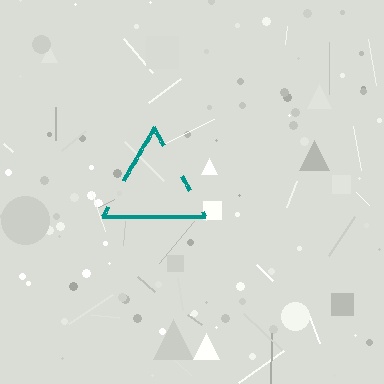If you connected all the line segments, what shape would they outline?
They would outline a triangle.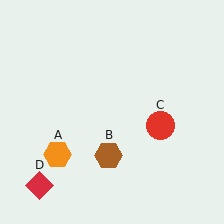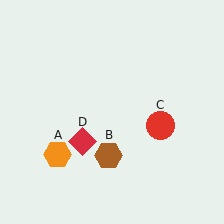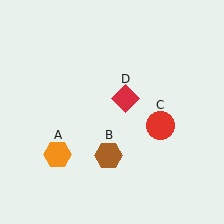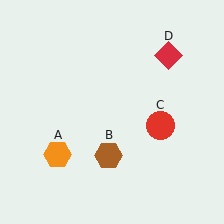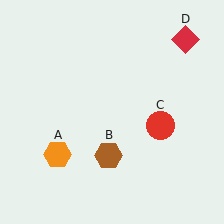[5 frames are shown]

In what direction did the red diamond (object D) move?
The red diamond (object D) moved up and to the right.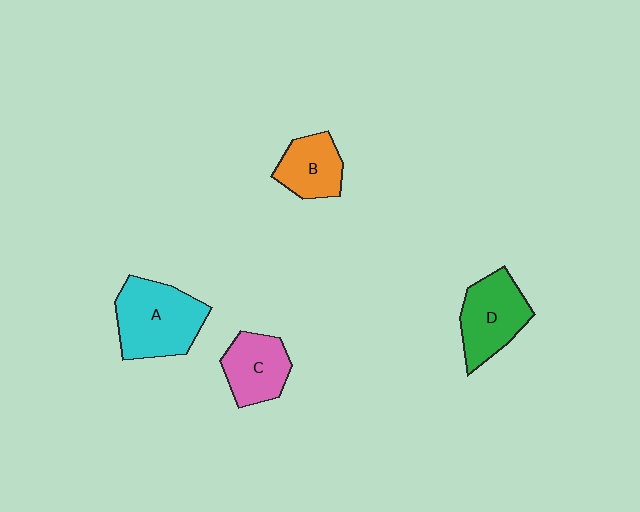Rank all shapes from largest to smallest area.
From largest to smallest: A (cyan), D (green), C (pink), B (orange).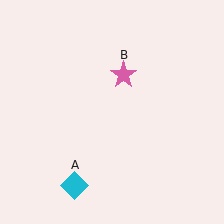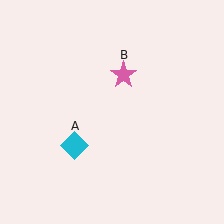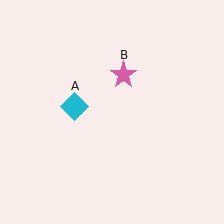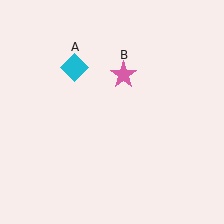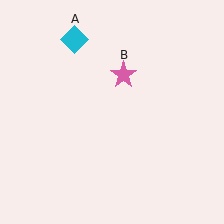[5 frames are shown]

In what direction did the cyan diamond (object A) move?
The cyan diamond (object A) moved up.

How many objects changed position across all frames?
1 object changed position: cyan diamond (object A).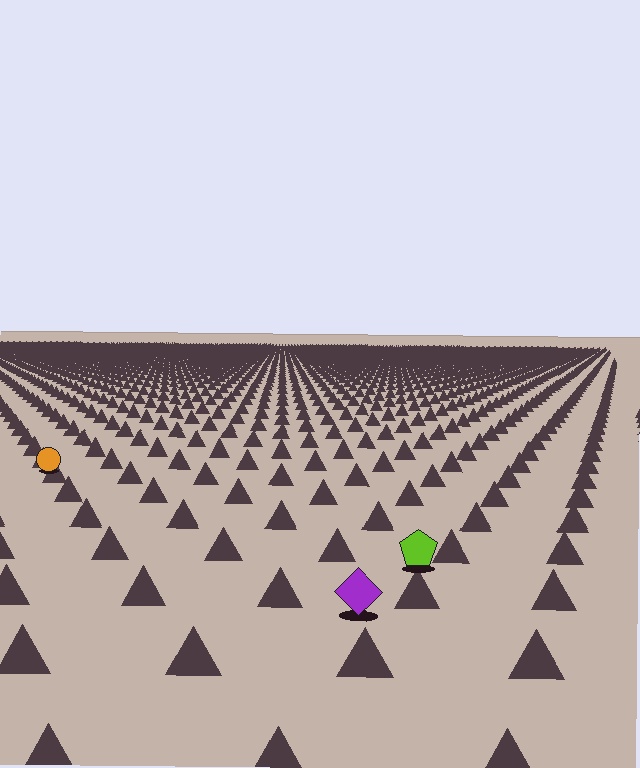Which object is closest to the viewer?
The purple diamond is closest. The texture marks near it are larger and more spread out.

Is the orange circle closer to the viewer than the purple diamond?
No. The purple diamond is closer — you can tell from the texture gradient: the ground texture is coarser near it.